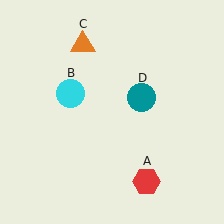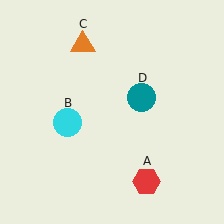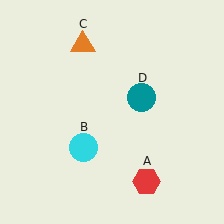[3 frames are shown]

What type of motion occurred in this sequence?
The cyan circle (object B) rotated counterclockwise around the center of the scene.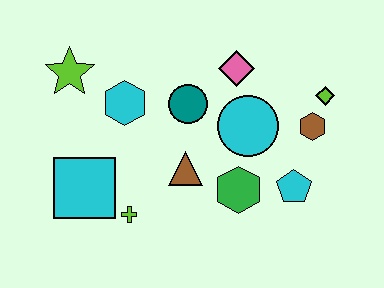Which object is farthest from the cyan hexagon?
The lime diamond is farthest from the cyan hexagon.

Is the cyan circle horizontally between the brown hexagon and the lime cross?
Yes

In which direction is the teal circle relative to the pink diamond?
The teal circle is to the left of the pink diamond.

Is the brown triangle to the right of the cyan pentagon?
No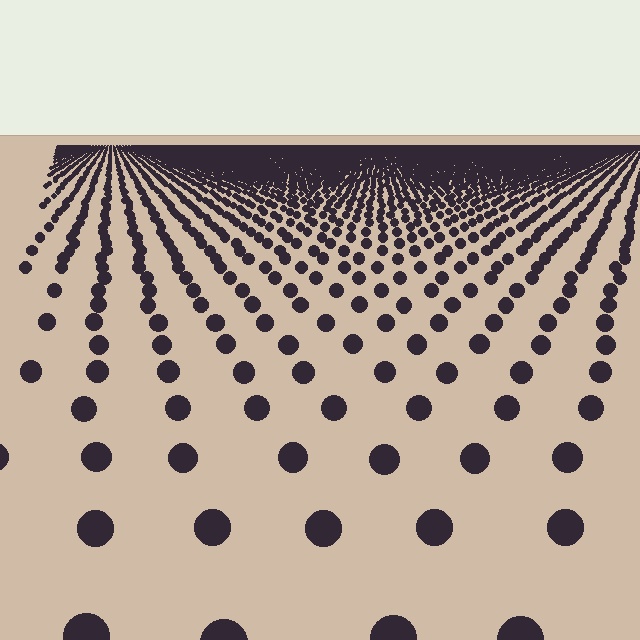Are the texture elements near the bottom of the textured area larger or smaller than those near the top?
Larger. Near the bottom, elements are closer to the viewer and appear at a bigger on-screen size.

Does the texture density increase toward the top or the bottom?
Density increases toward the top.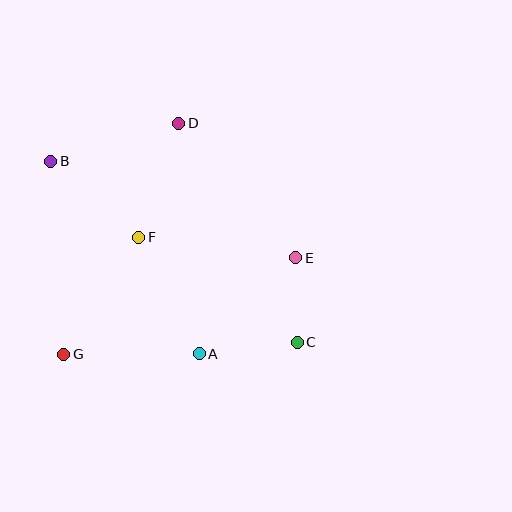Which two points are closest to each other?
Points C and E are closest to each other.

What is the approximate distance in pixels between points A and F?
The distance between A and F is approximately 132 pixels.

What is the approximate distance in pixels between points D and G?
The distance between D and G is approximately 258 pixels.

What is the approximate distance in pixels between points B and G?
The distance between B and G is approximately 194 pixels.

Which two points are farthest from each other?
Points B and C are farthest from each other.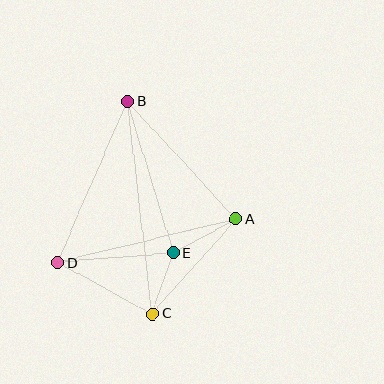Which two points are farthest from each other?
Points B and C are farthest from each other.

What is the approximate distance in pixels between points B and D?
The distance between B and D is approximately 175 pixels.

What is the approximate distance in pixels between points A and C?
The distance between A and C is approximately 126 pixels.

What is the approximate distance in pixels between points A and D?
The distance between A and D is approximately 184 pixels.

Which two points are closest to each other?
Points C and E are closest to each other.